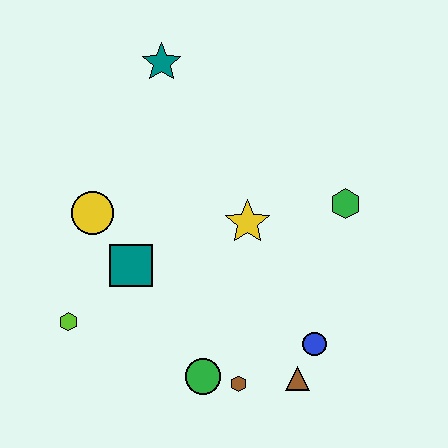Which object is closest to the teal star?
The yellow circle is closest to the teal star.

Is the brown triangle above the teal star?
No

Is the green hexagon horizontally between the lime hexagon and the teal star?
No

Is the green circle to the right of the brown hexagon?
No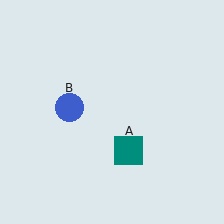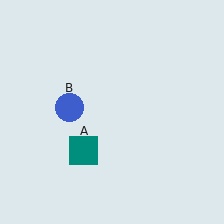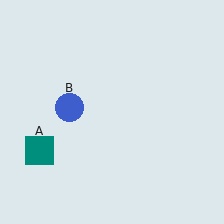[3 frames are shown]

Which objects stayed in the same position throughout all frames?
Blue circle (object B) remained stationary.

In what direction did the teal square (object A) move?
The teal square (object A) moved left.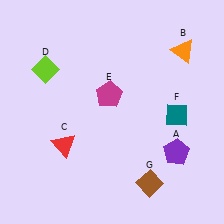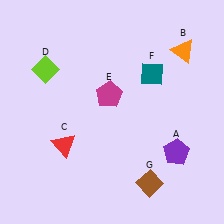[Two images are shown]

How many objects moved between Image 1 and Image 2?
1 object moved between the two images.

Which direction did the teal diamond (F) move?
The teal diamond (F) moved up.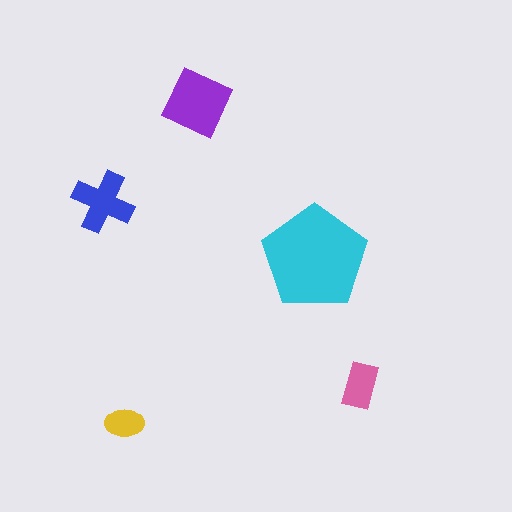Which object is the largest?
The cyan pentagon.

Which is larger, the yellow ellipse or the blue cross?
The blue cross.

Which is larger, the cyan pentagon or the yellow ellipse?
The cyan pentagon.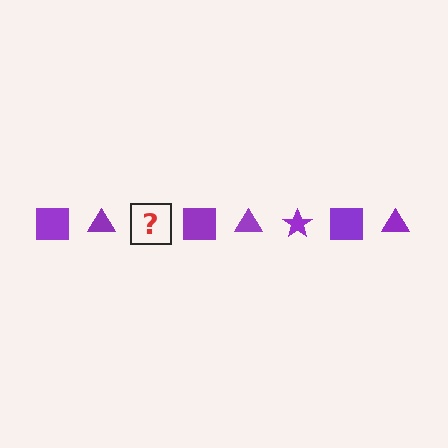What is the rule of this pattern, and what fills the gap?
The rule is that the pattern cycles through square, triangle, star shapes in purple. The gap should be filled with a purple star.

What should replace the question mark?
The question mark should be replaced with a purple star.